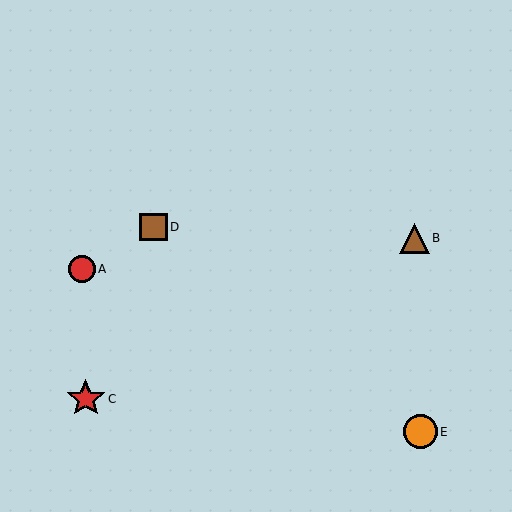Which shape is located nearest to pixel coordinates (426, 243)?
The brown triangle (labeled B) at (414, 238) is nearest to that location.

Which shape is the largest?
The red star (labeled C) is the largest.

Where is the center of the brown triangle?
The center of the brown triangle is at (414, 238).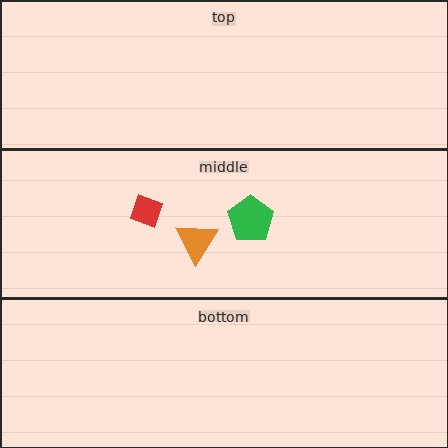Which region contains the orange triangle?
The middle region.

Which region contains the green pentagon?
The middle region.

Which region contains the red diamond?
The middle region.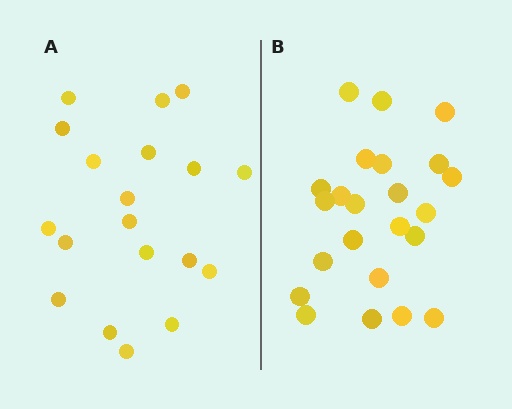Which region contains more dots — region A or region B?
Region B (the right region) has more dots.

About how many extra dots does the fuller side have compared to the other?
Region B has about 4 more dots than region A.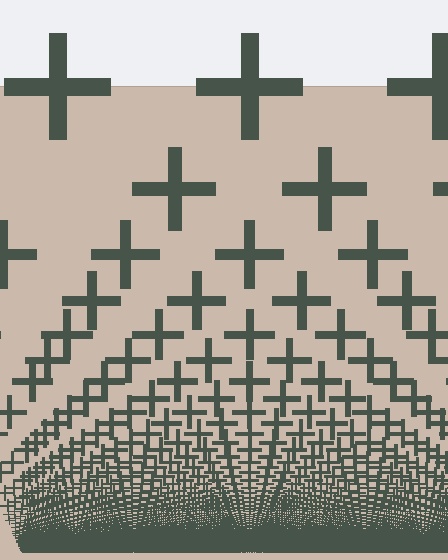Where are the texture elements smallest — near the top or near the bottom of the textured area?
Near the bottom.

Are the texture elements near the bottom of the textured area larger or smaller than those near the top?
Smaller. The gradient is inverted — elements near the bottom are smaller and denser.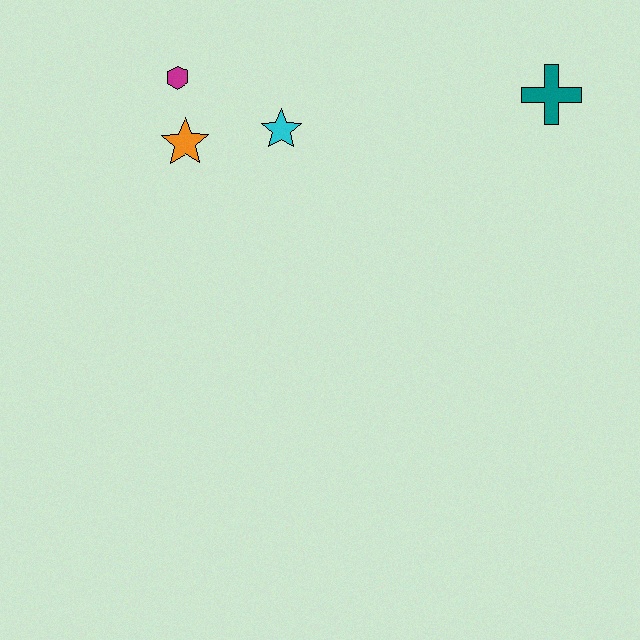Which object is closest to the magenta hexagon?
The orange star is closest to the magenta hexagon.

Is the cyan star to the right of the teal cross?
No